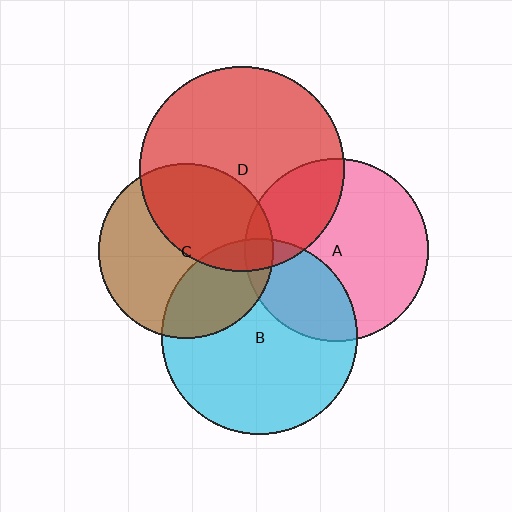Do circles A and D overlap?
Yes.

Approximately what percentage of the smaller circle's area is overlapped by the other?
Approximately 25%.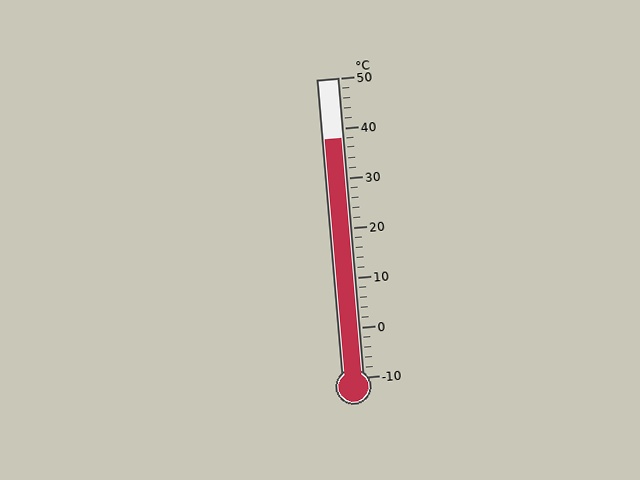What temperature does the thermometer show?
The thermometer shows approximately 38°C.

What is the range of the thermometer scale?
The thermometer scale ranges from -10°C to 50°C.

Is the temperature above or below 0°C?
The temperature is above 0°C.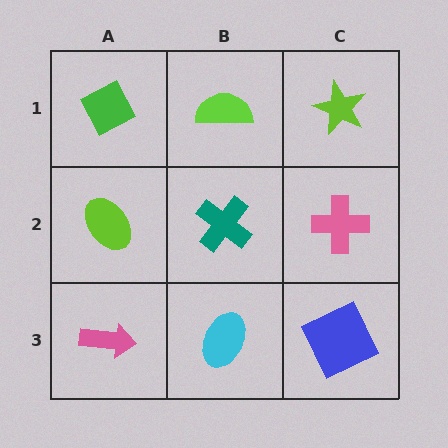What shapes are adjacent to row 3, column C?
A pink cross (row 2, column C), a cyan ellipse (row 3, column B).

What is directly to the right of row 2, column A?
A teal cross.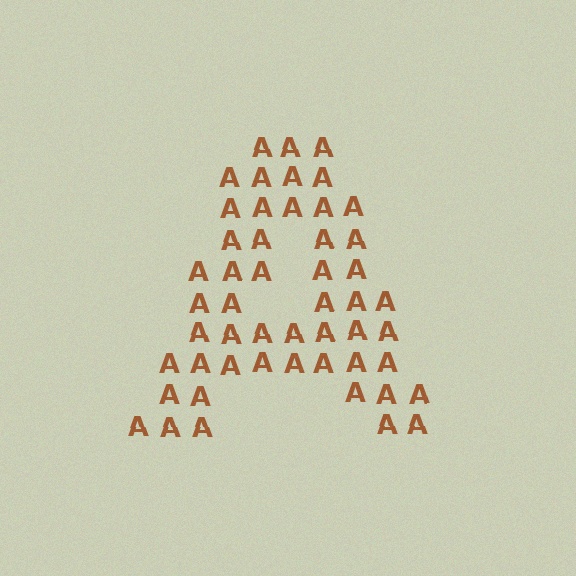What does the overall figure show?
The overall figure shows the letter A.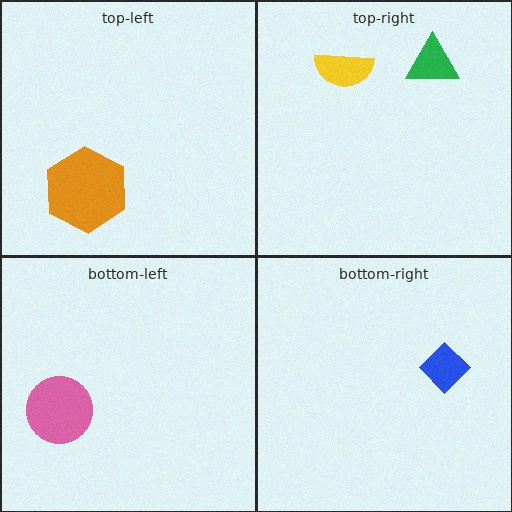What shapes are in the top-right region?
The green triangle, the yellow semicircle.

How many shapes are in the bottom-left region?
1.